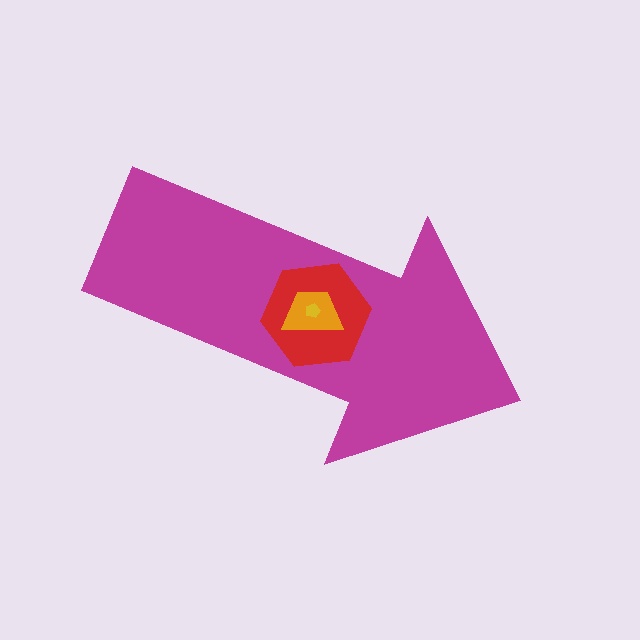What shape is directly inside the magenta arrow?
The red hexagon.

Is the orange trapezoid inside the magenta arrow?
Yes.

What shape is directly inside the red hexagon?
The orange trapezoid.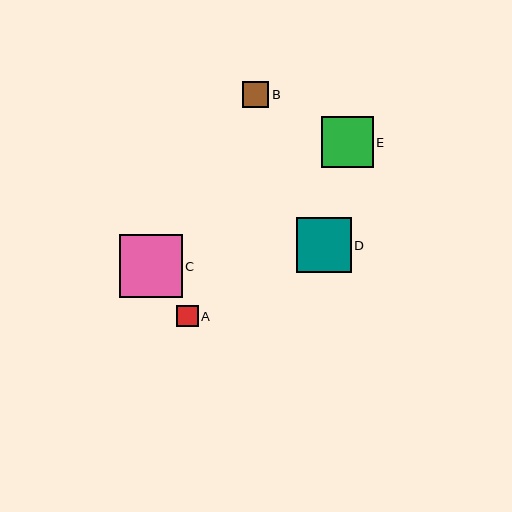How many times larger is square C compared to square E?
Square C is approximately 1.2 times the size of square E.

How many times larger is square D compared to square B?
Square D is approximately 2.1 times the size of square B.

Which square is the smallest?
Square A is the smallest with a size of approximately 21 pixels.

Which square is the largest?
Square C is the largest with a size of approximately 63 pixels.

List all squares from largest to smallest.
From largest to smallest: C, D, E, B, A.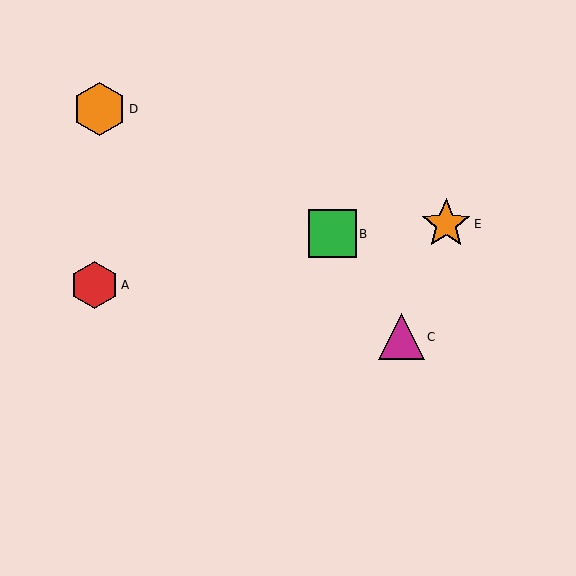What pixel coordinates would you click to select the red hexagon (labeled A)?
Click at (95, 285) to select the red hexagon A.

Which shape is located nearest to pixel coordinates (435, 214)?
The orange star (labeled E) at (446, 224) is nearest to that location.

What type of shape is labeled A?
Shape A is a red hexagon.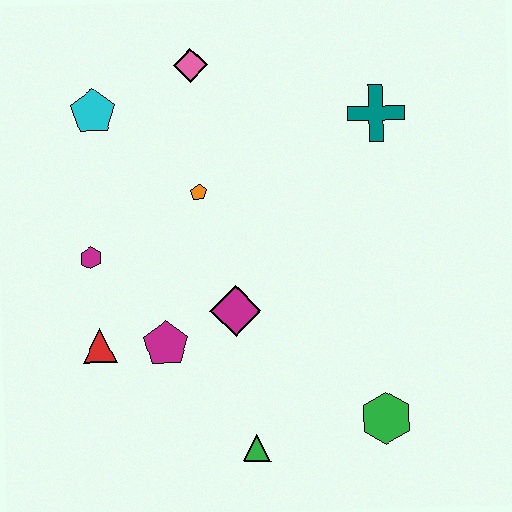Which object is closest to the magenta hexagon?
The red triangle is closest to the magenta hexagon.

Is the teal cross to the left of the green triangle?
No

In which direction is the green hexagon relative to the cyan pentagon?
The green hexagon is below the cyan pentagon.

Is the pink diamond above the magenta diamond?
Yes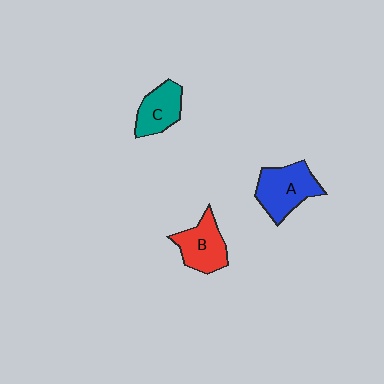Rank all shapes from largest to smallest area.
From largest to smallest: A (blue), B (red), C (teal).